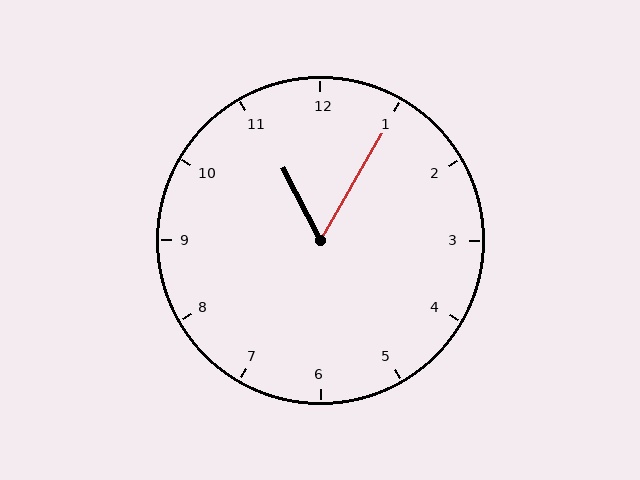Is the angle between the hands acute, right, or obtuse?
It is acute.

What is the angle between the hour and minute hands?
Approximately 58 degrees.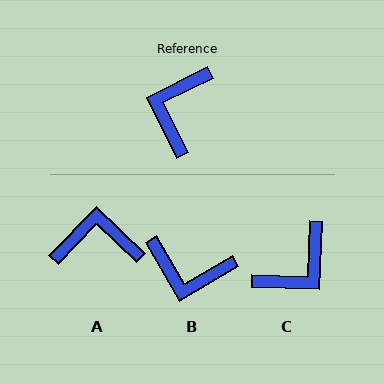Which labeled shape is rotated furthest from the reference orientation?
C, about 152 degrees away.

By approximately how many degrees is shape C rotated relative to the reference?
Approximately 152 degrees counter-clockwise.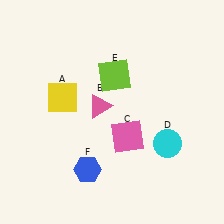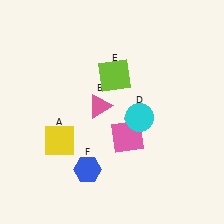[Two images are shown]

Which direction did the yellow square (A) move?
The yellow square (A) moved down.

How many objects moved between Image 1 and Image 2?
2 objects moved between the two images.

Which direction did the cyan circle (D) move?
The cyan circle (D) moved left.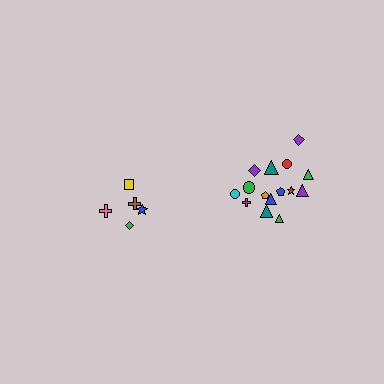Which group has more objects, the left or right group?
The right group.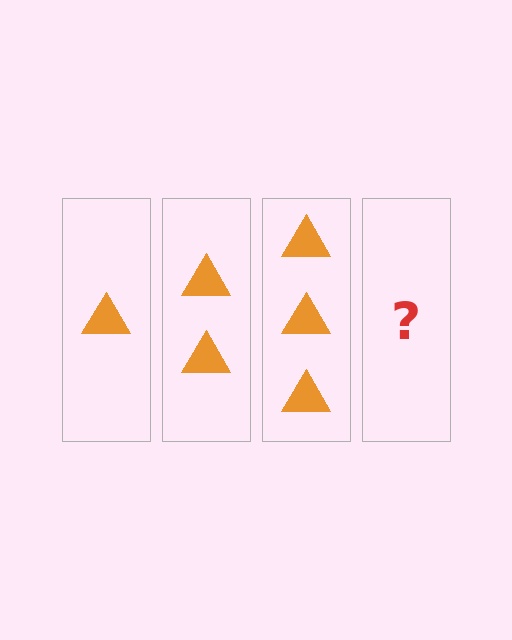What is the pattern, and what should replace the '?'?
The pattern is that each step adds one more triangle. The '?' should be 4 triangles.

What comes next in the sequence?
The next element should be 4 triangles.